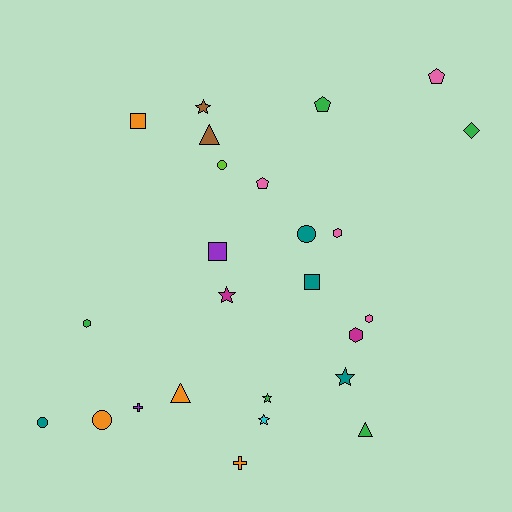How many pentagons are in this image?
There are 3 pentagons.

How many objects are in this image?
There are 25 objects.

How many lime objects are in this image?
There is 1 lime object.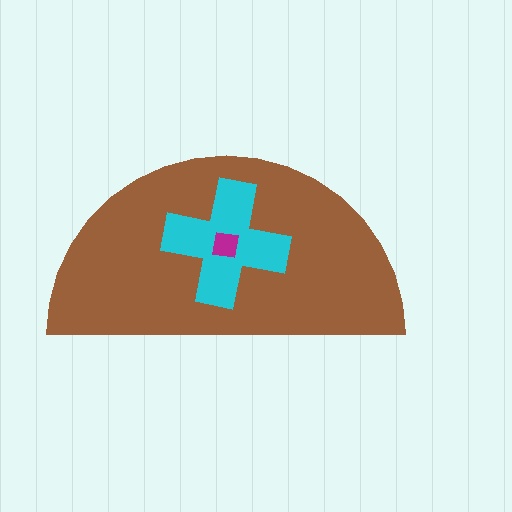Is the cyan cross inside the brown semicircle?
Yes.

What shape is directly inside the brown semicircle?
The cyan cross.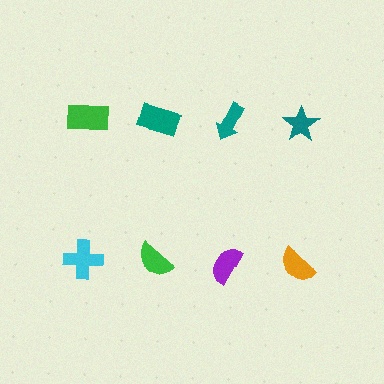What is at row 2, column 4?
An orange semicircle.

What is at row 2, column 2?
A green semicircle.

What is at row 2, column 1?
A cyan cross.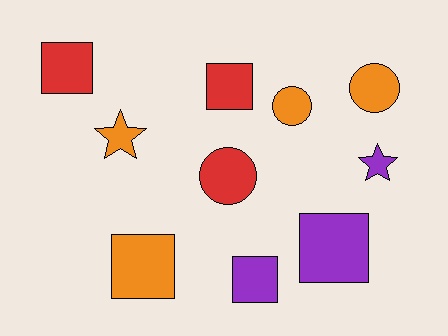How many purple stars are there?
There is 1 purple star.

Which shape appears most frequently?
Square, with 5 objects.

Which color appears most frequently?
Orange, with 4 objects.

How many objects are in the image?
There are 10 objects.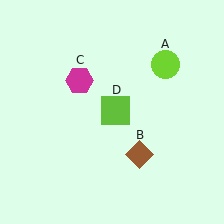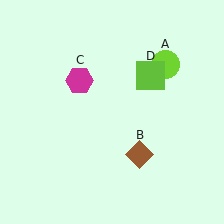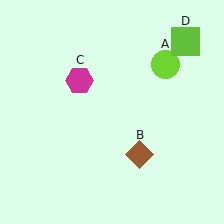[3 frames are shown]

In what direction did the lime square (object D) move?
The lime square (object D) moved up and to the right.